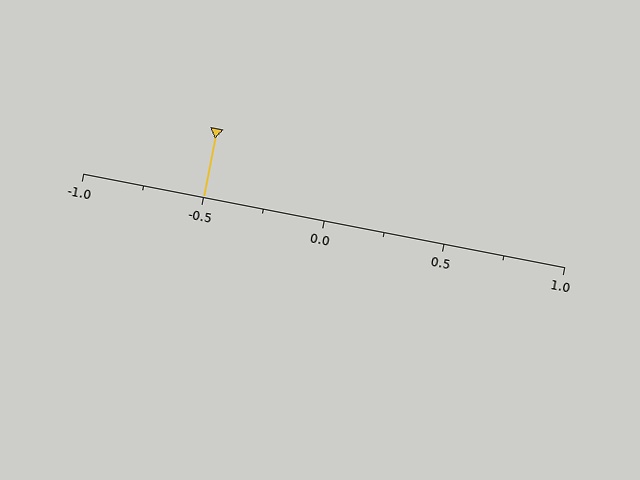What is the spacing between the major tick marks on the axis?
The major ticks are spaced 0.5 apart.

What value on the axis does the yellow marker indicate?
The marker indicates approximately -0.5.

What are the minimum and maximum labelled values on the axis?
The axis runs from -1.0 to 1.0.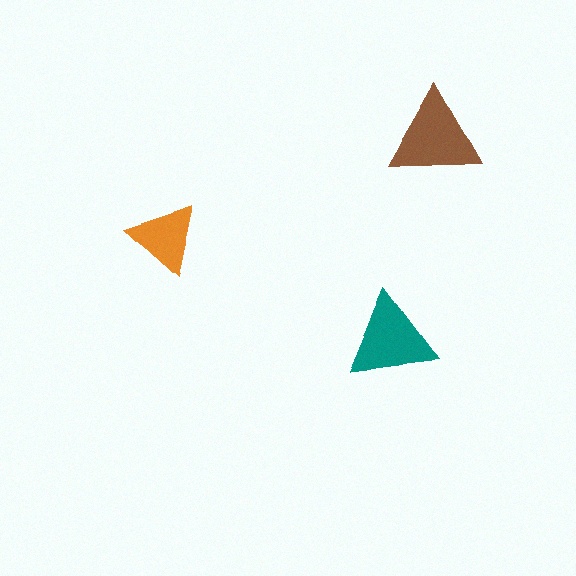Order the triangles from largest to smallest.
the brown one, the teal one, the orange one.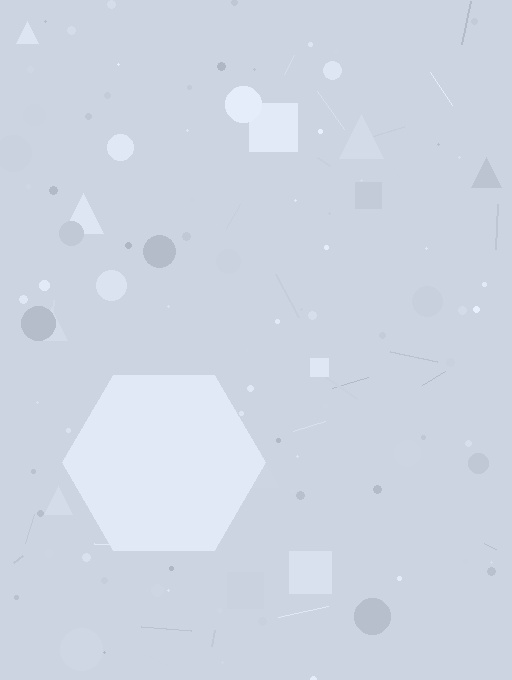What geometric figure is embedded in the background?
A hexagon is embedded in the background.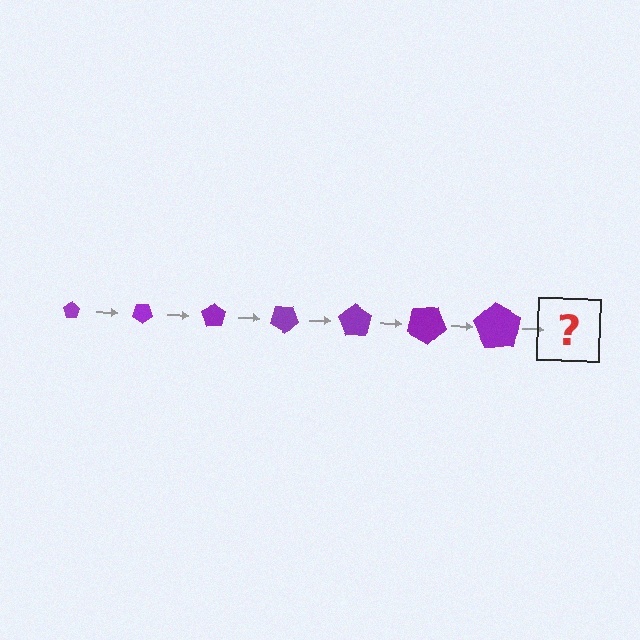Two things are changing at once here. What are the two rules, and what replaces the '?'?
The two rules are that the pentagon grows larger each step and it rotates 35 degrees each step. The '?' should be a pentagon, larger than the previous one and rotated 245 degrees from the start.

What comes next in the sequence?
The next element should be a pentagon, larger than the previous one and rotated 245 degrees from the start.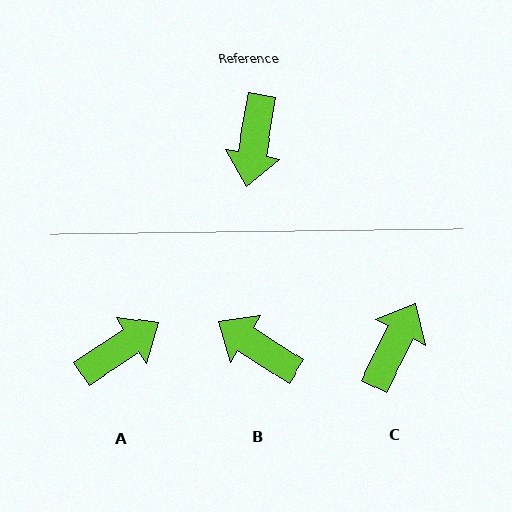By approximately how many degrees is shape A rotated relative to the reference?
Approximately 133 degrees counter-clockwise.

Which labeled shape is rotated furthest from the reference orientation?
C, about 163 degrees away.